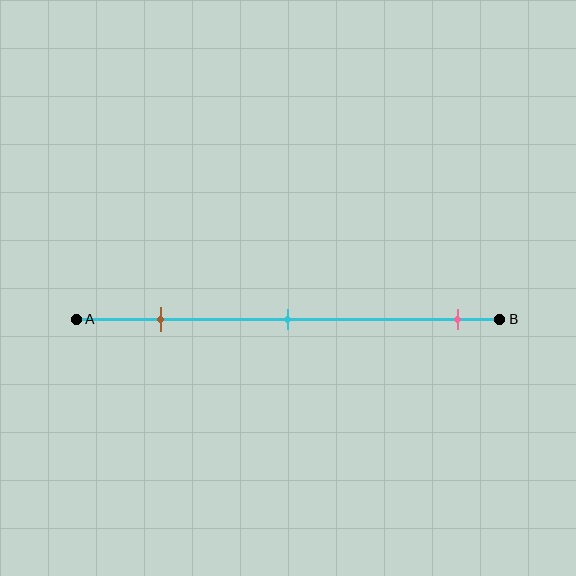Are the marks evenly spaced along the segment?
No, the marks are not evenly spaced.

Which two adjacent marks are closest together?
The brown and cyan marks are the closest adjacent pair.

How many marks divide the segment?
There are 3 marks dividing the segment.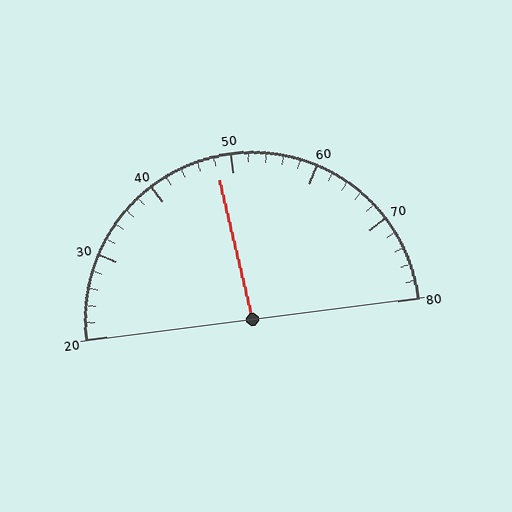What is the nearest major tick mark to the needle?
The nearest major tick mark is 50.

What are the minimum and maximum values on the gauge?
The gauge ranges from 20 to 80.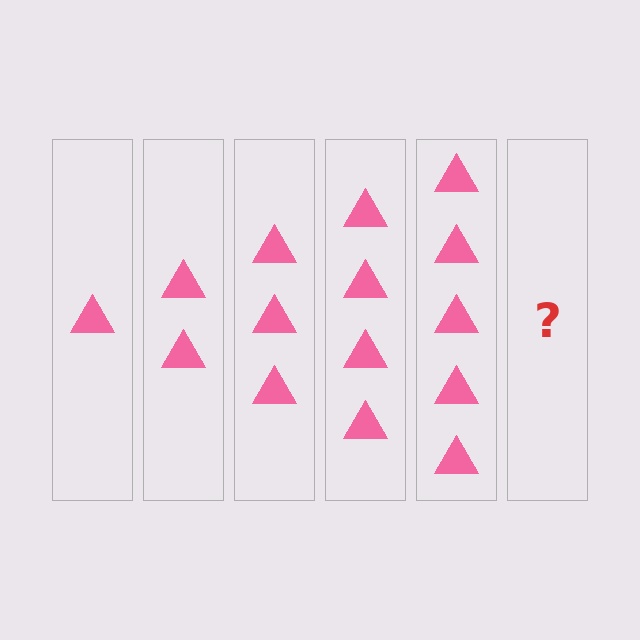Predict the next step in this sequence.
The next step is 6 triangles.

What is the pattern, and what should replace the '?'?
The pattern is that each step adds one more triangle. The '?' should be 6 triangles.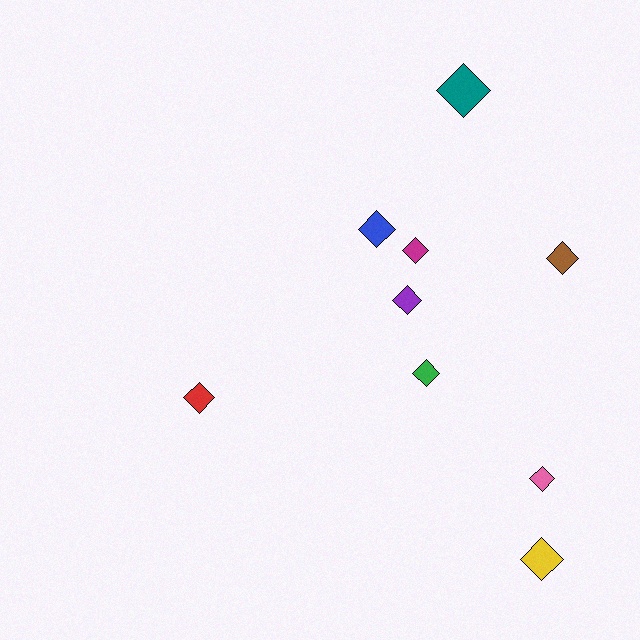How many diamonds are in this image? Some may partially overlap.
There are 9 diamonds.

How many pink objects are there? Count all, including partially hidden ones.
There is 1 pink object.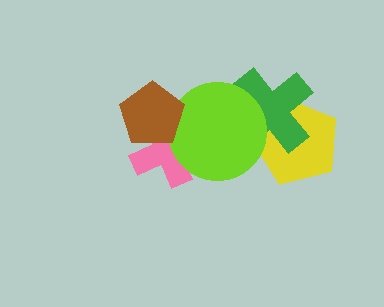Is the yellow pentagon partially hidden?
Yes, it is partially covered by another shape.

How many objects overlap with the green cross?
2 objects overlap with the green cross.